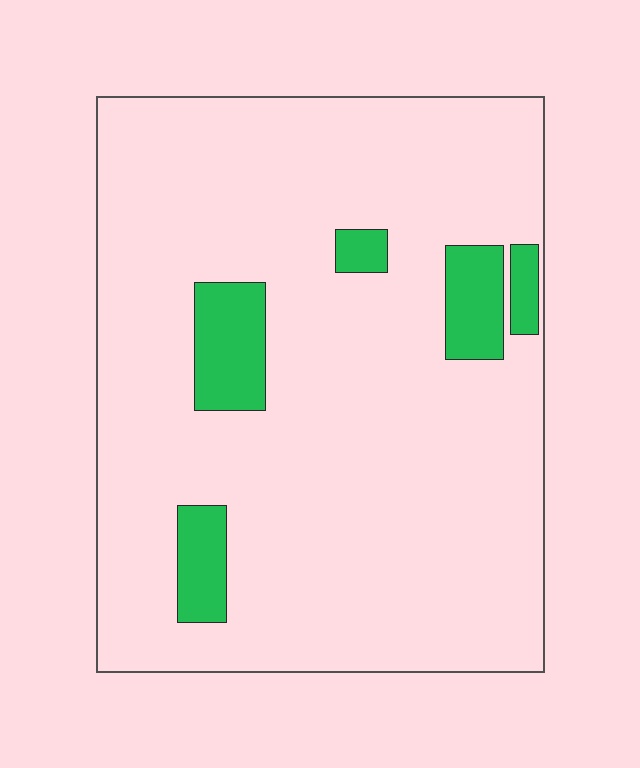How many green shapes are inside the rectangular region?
5.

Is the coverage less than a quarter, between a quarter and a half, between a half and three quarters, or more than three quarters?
Less than a quarter.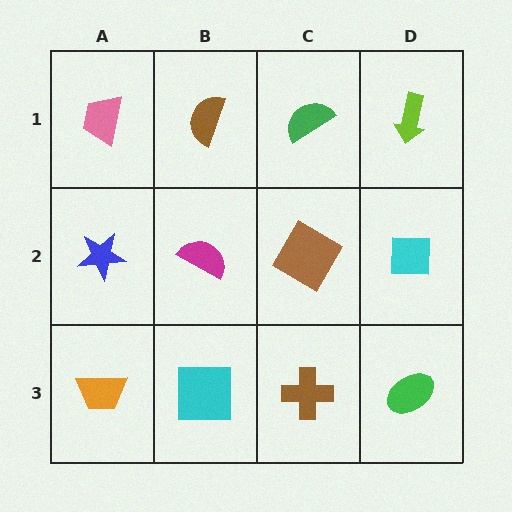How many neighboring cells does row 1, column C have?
3.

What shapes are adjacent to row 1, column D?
A cyan square (row 2, column D), a green semicircle (row 1, column C).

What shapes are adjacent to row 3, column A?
A blue star (row 2, column A), a cyan square (row 3, column B).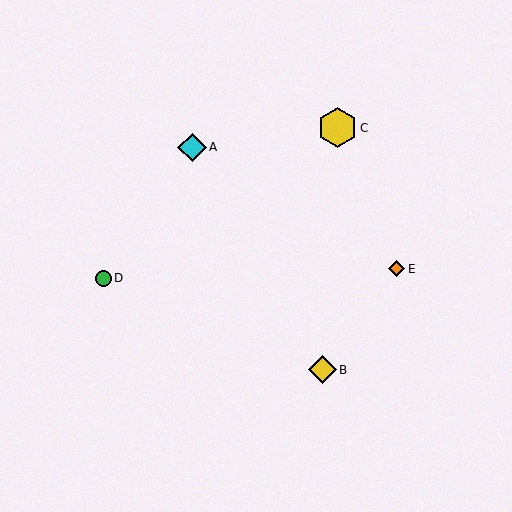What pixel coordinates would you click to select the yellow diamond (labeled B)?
Click at (322, 370) to select the yellow diamond B.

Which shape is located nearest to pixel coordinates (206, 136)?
The cyan diamond (labeled A) at (192, 147) is nearest to that location.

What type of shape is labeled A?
Shape A is a cyan diamond.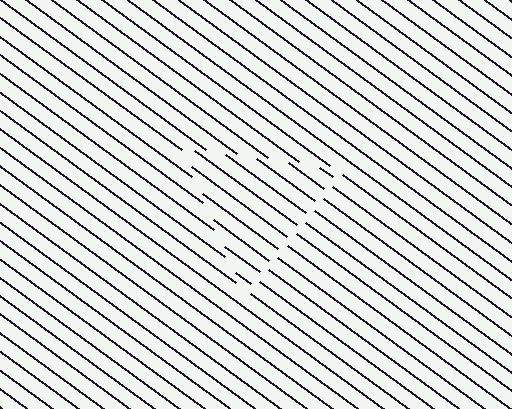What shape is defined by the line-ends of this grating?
An illusory triangle. The interior of the shape contains the same grating, shifted by half a period — the contour is defined by the phase discontinuity where line-ends from the inner and outer gratings abut.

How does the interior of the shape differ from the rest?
The interior of the shape contains the same grating, shifted by half a period — the contour is defined by the phase discontinuity where line-ends from the inner and outer gratings abut.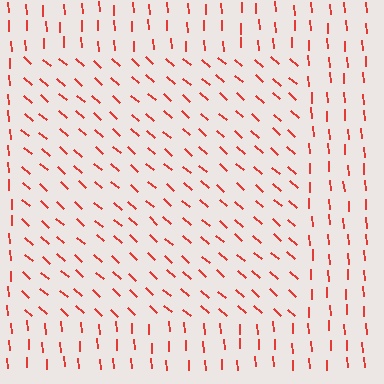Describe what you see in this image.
The image is filled with small red line segments. A rectangle region in the image has lines oriented differently from the surrounding lines, creating a visible texture boundary.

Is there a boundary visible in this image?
Yes, there is a texture boundary formed by a change in line orientation.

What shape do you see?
I see a rectangle.